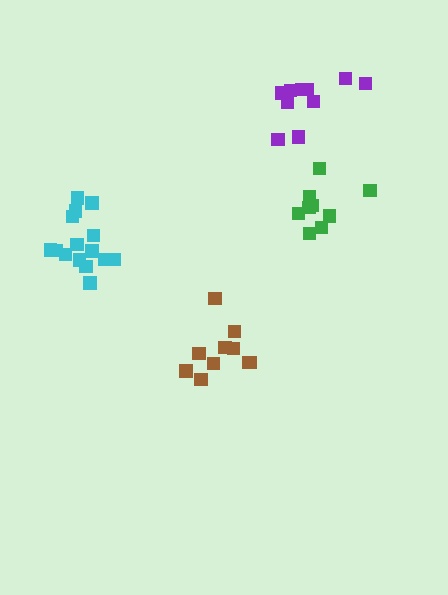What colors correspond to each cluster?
The clusters are colored: brown, cyan, green, purple.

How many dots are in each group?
Group 1: 10 dots, Group 2: 15 dots, Group 3: 9 dots, Group 4: 10 dots (44 total).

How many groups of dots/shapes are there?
There are 4 groups.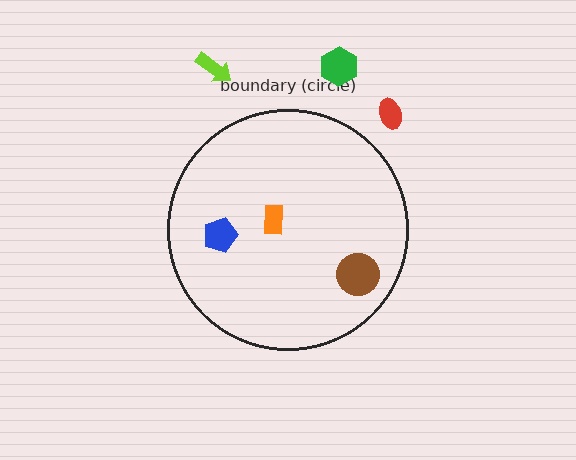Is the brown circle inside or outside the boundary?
Inside.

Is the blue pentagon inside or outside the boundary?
Inside.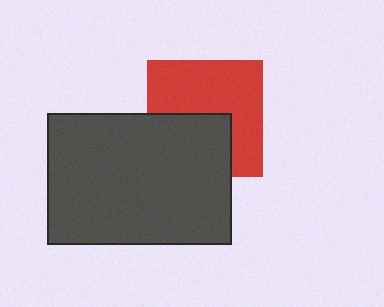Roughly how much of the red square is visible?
About half of it is visible (roughly 61%).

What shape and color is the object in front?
The object in front is a dark gray rectangle.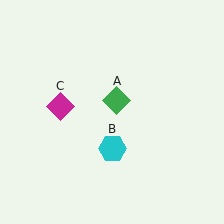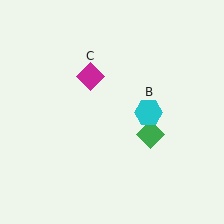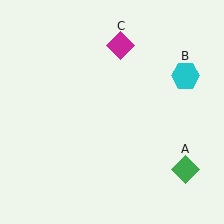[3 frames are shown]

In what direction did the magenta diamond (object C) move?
The magenta diamond (object C) moved up and to the right.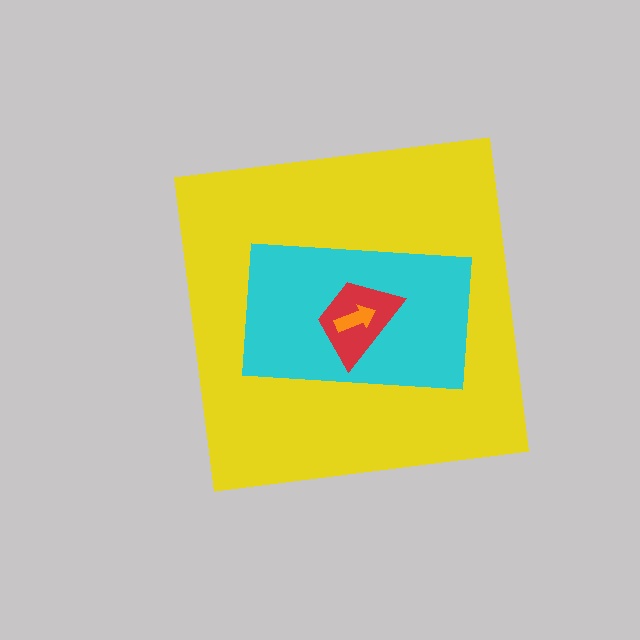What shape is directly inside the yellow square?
The cyan rectangle.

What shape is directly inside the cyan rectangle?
The red trapezoid.